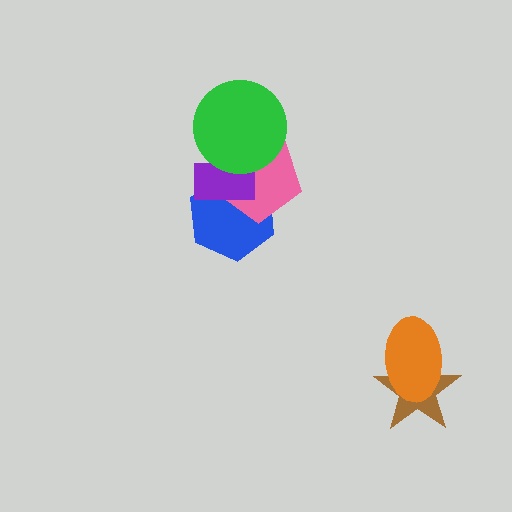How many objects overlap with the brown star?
1 object overlaps with the brown star.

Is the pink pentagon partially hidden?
Yes, it is partially covered by another shape.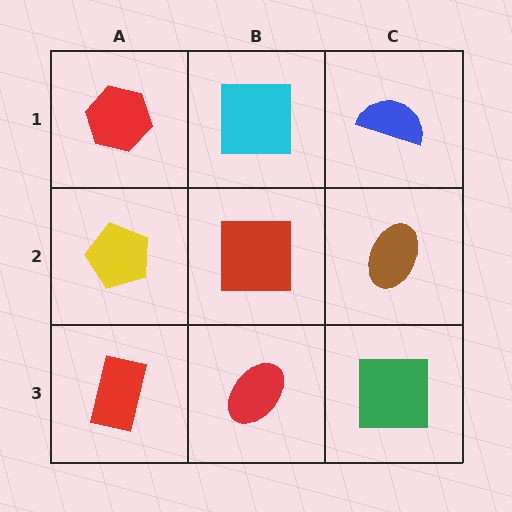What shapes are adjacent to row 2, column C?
A blue semicircle (row 1, column C), a green square (row 3, column C), a red square (row 2, column B).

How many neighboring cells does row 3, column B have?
3.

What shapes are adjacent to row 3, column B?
A red square (row 2, column B), a red rectangle (row 3, column A), a green square (row 3, column C).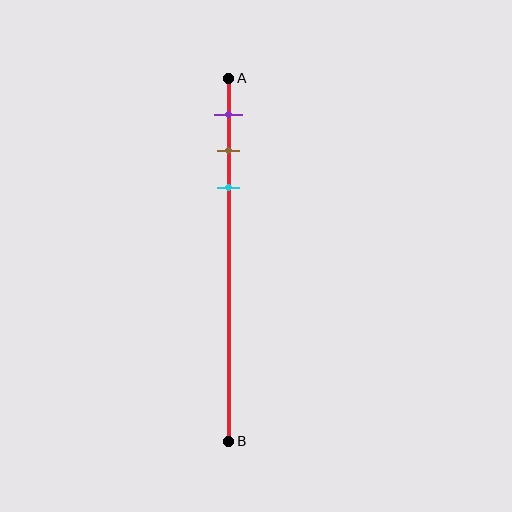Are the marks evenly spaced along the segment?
Yes, the marks are approximately evenly spaced.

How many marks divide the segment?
There are 3 marks dividing the segment.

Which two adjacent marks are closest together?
The brown and cyan marks are the closest adjacent pair.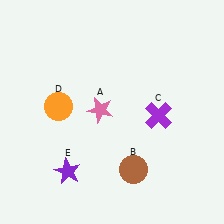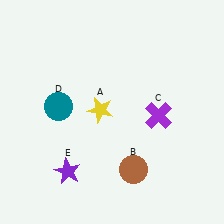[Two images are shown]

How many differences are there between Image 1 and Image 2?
There are 2 differences between the two images.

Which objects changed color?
A changed from pink to yellow. D changed from orange to teal.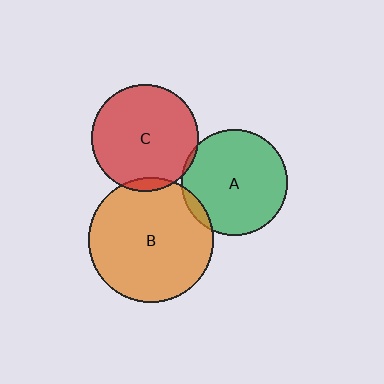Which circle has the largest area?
Circle B (orange).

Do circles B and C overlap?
Yes.